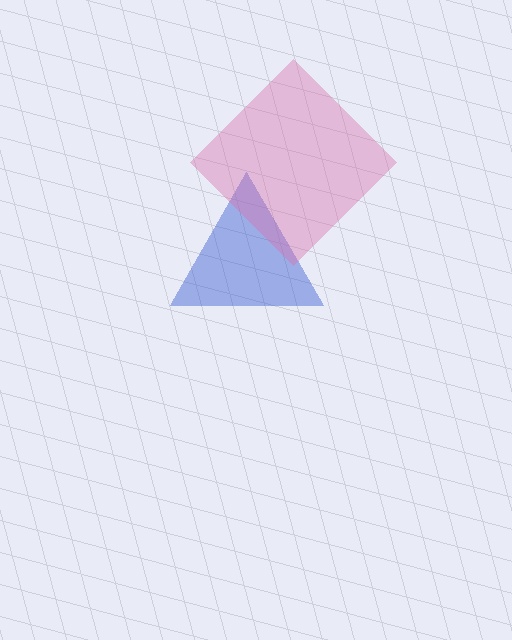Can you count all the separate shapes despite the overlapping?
Yes, there are 2 separate shapes.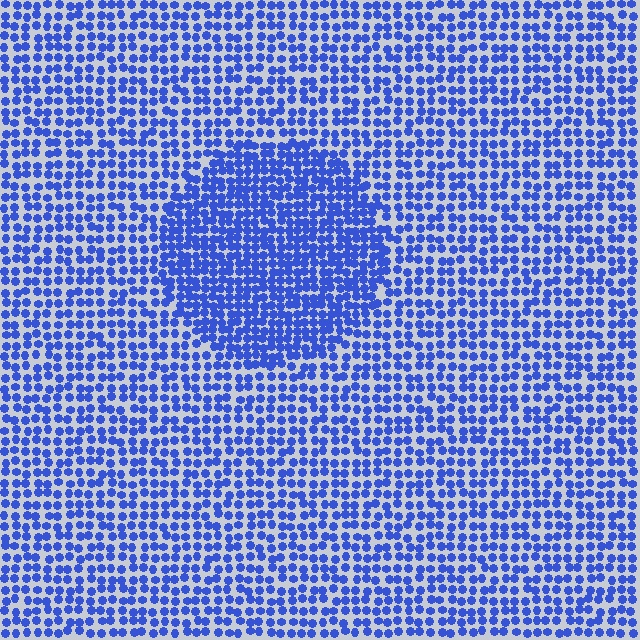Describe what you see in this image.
The image contains small blue elements arranged at two different densities. A circle-shaped region is visible where the elements are more densely packed than the surrounding area.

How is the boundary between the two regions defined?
The boundary is defined by a change in element density (approximately 1.6x ratio). All elements are the same color, size, and shape.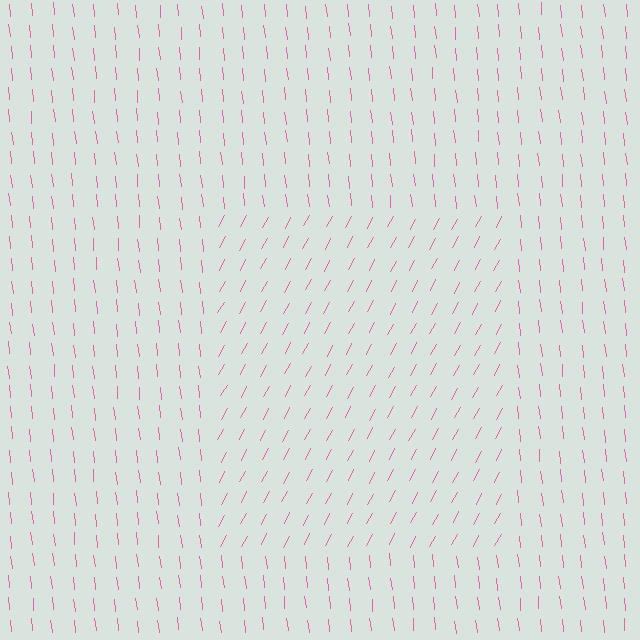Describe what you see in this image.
The image is filled with small pink line segments. A rectangle region in the image has lines oriented differently from the surrounding lines, creating a visible texture boundary.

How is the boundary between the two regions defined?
The boundary is defined purely by a change in line orientation (approximately 35 degrees difference). All lines are the same color and thickness.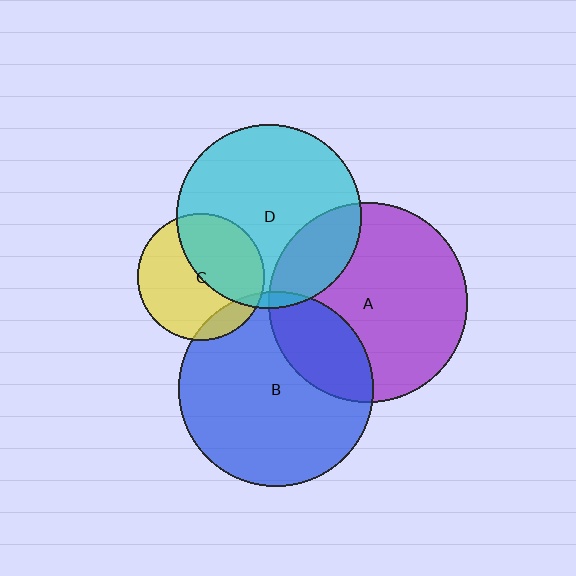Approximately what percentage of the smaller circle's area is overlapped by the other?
Approximately 20%.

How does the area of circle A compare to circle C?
Approximately 2.5 times.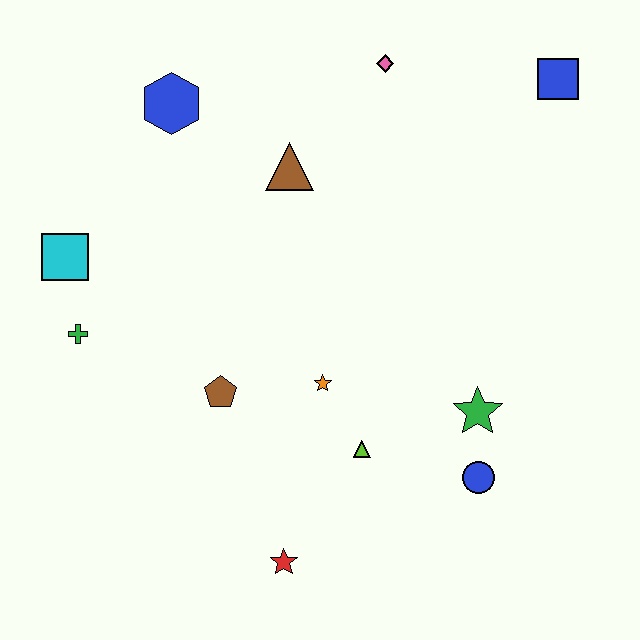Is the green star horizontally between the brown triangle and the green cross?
No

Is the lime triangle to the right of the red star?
Yes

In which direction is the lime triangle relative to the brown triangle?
The lime triangle is below the brown triangle.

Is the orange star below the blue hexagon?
Yes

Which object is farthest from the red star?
The blue square is farthest from the red star.